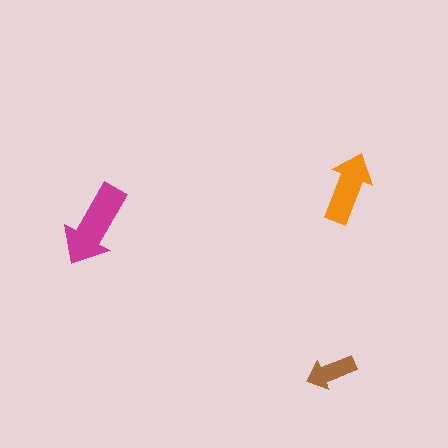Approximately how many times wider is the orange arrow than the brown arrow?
About 1.5 times wider.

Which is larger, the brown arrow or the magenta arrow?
The magenta one.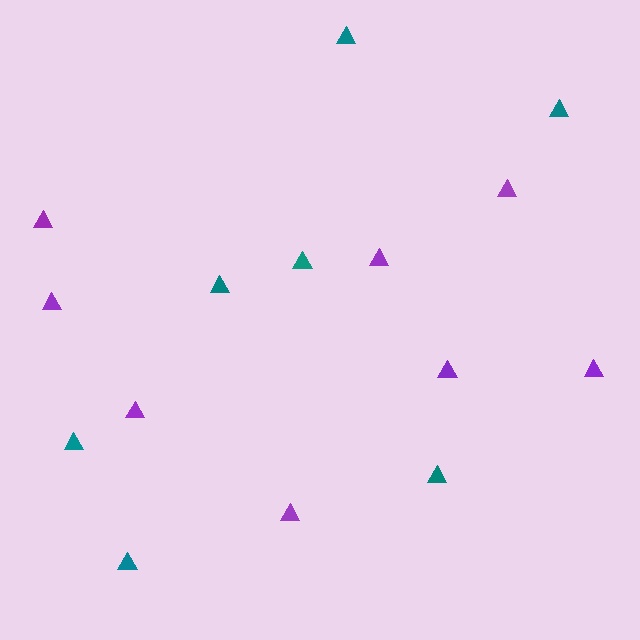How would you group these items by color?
There are 2 groups: one group of purple triangles (8) and one group of teal triangles (7).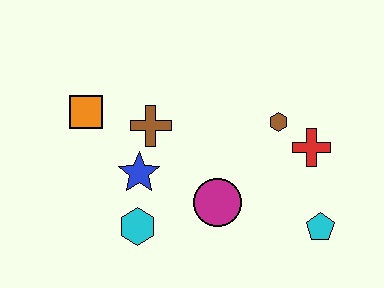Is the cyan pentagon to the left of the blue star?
No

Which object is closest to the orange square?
The brown cross is closest to the orange square.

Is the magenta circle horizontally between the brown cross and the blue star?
No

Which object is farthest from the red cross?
The orange square is farthest from the red cross.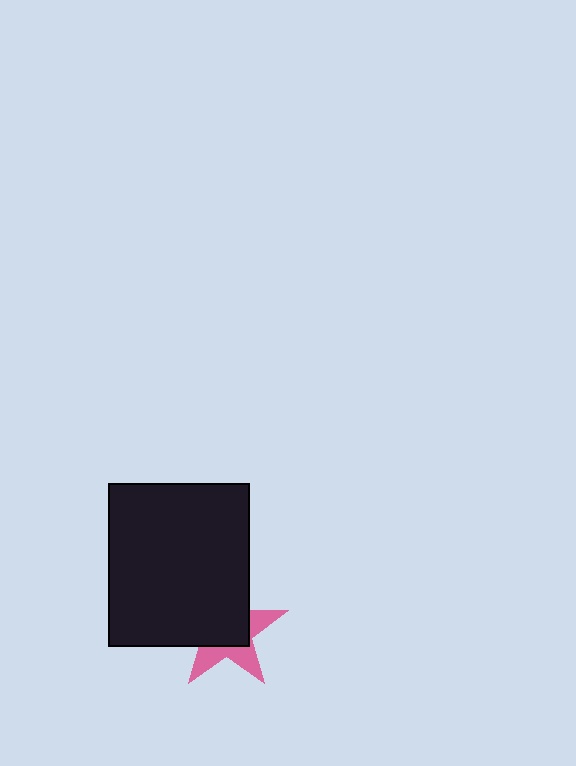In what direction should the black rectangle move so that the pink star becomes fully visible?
The black rectangle should move toward the upper-left. That is the shortest direction to clear the overlap and leave the pink star fully visible.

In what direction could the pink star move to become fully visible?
The pink star could move toward the lower-right. That would shift it out from behind the black rectangle entirely.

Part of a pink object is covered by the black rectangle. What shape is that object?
It is a star.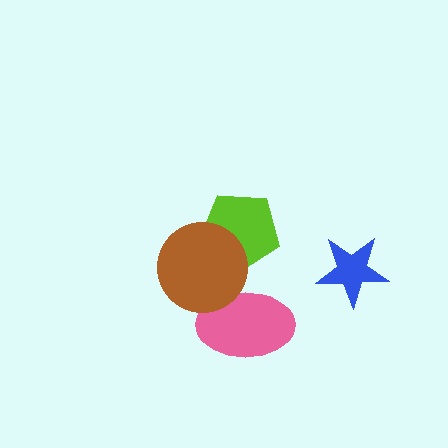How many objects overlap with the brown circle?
2 objects overlap with the brown circle.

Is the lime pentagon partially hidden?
Yes, it is partially covered by another shape.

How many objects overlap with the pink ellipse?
1 object overlaps with the pink ellipse.